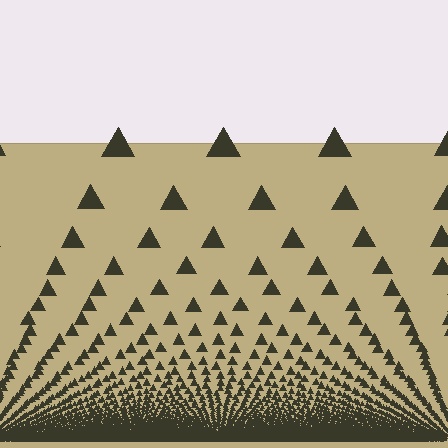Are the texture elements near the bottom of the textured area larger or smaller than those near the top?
Smaller. The gradient is inverted — elements near the bottom are smaller and denser.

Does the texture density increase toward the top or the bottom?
Density increases toward the bottom.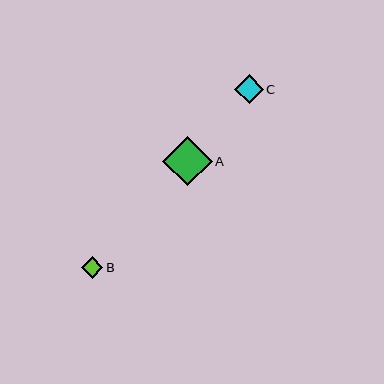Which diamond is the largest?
Diamond A is the largest with a size of approximately 49 pixels.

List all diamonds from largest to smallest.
From largest to smallest: A, C, B.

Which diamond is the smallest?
Diamond B is the smallest with a size of approximately 21 pixels.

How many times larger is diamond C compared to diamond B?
Diamond C is approximately 1.3 times the size of diamond B.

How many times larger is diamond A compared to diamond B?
Diamond A is approximately 2.3 times the size of diamond B.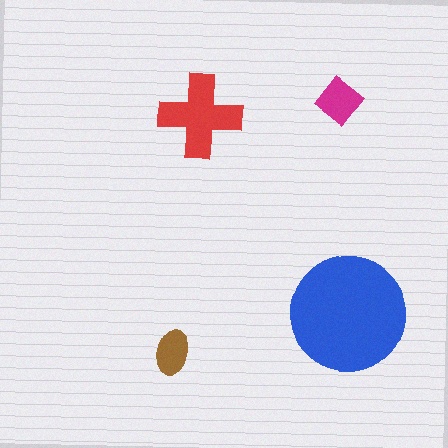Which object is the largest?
The blue circle.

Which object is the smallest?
The brown ellipse.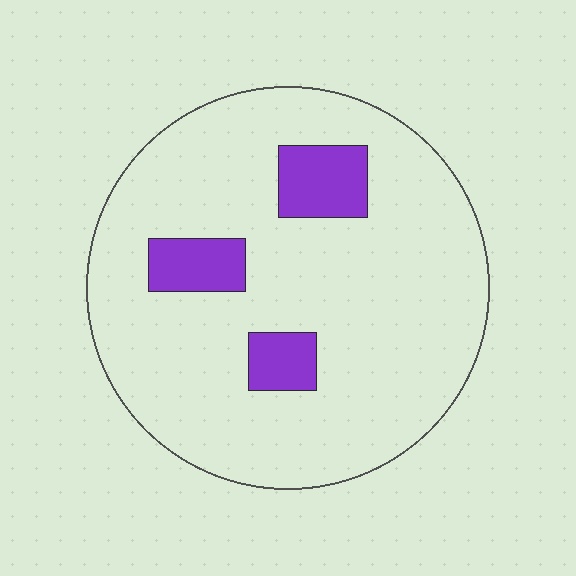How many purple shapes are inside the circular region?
3.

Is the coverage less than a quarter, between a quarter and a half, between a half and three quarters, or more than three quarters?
Less than a quarter.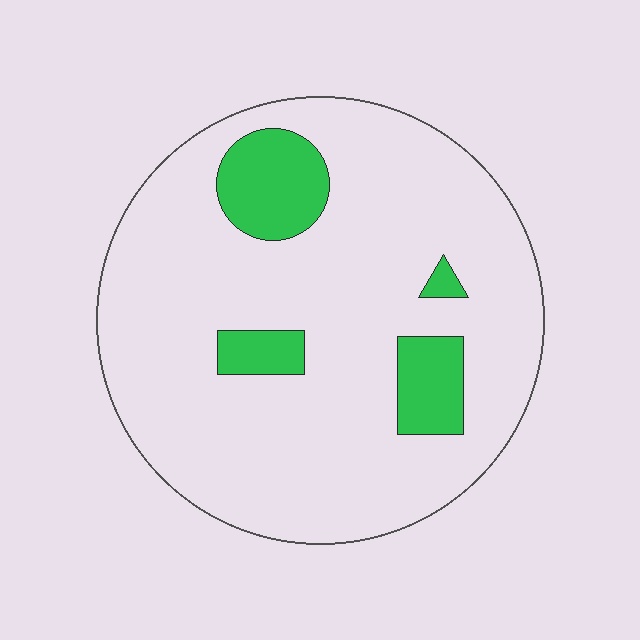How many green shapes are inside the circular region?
4.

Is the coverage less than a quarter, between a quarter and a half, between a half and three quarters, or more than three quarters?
Less than a quarter.